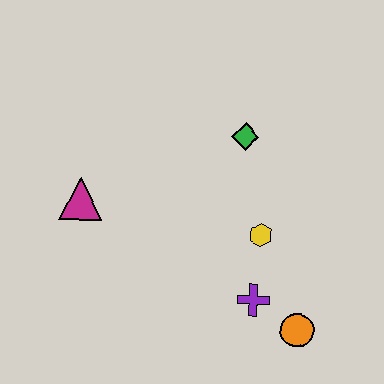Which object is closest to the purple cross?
The orange circle is closest to the purple cross.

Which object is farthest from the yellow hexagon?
The magenta triangle is farthest from the yellow hexagon.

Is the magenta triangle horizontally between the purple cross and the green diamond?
No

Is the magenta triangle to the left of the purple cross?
Yes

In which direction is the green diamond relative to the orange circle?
The green diamond is above the orange circle.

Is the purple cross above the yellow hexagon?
No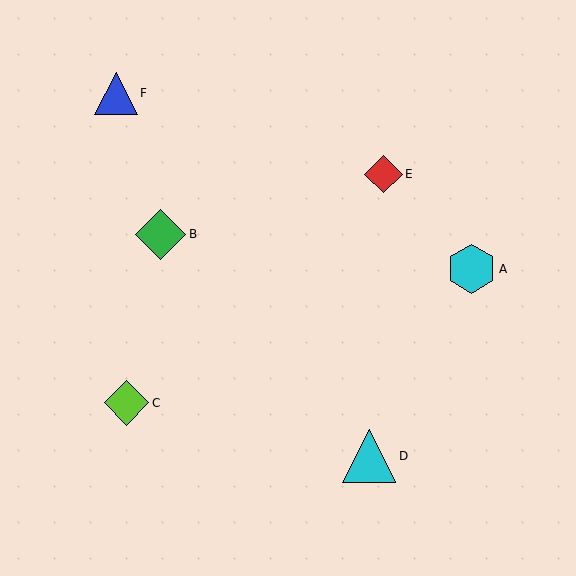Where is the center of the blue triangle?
The center of the blue triangle is at (116, 93).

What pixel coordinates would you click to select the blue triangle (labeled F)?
Click at (116, 93) to select the blue triangle F.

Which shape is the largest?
The cyan triangle (labeled D) is the largest.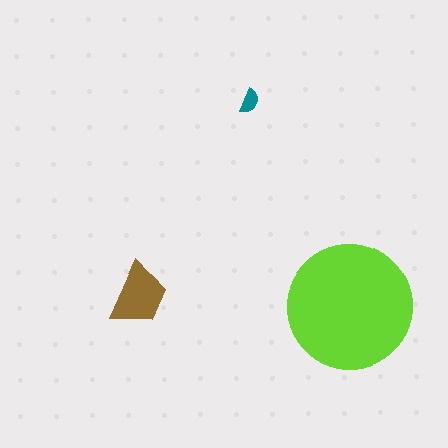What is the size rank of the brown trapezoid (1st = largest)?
2nd.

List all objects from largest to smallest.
The lime circle, the brown trapezoid, the teal semicircle.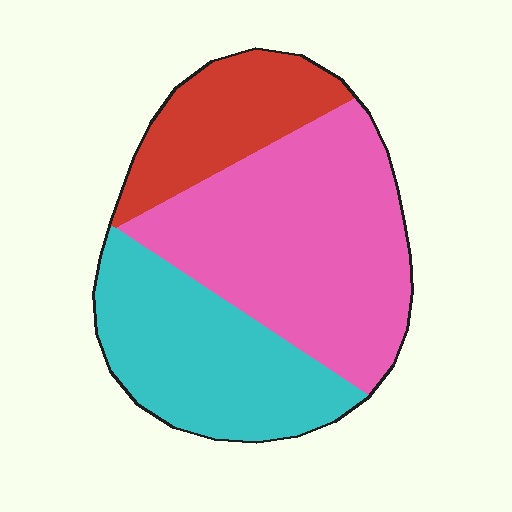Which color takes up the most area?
Pink, at roughly 50%.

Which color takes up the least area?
Red, at roughly 20%.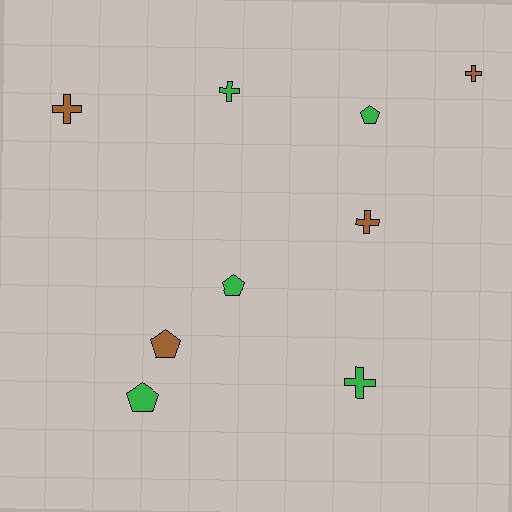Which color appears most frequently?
Green, with 5 objects.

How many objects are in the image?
There are 9 objects.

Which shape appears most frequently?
Cross, with 5 objects.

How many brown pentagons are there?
There is 1 brown pentagon.